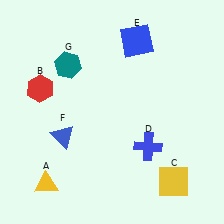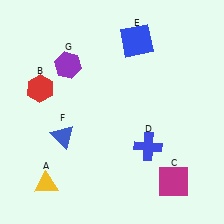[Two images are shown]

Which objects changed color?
C changed from yellow to magenta. G changed from teal to purple.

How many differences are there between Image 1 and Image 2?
There are 2 differences between the two images.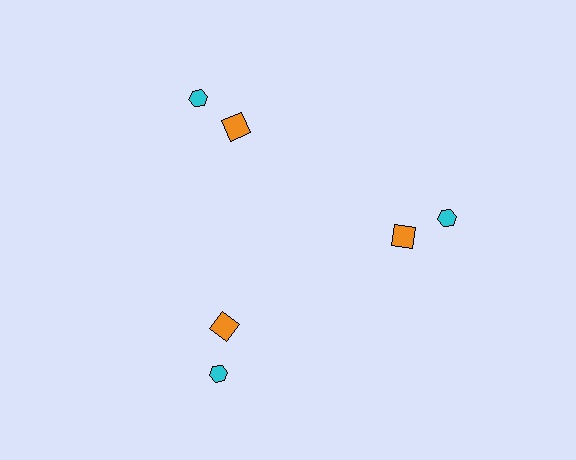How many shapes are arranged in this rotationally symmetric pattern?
There are 6 shapes, arranged in 3 groups of 2.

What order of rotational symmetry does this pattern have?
This pattern has 3-fold rotational symmetry.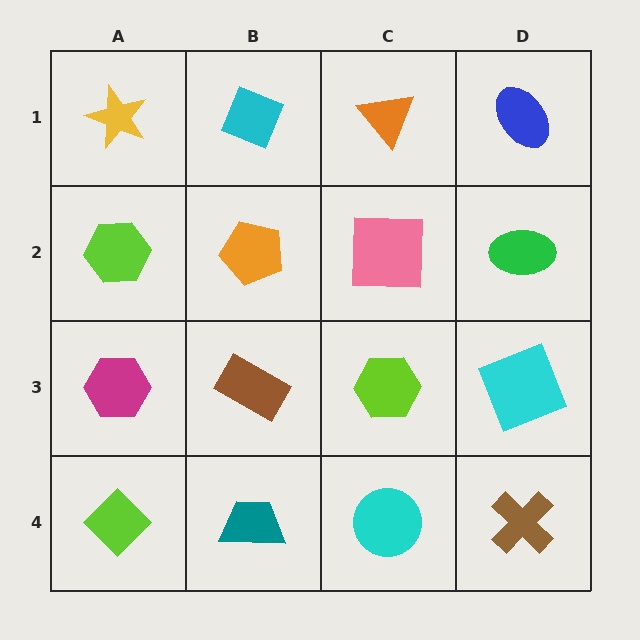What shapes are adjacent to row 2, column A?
A yellow star (row 1, column A), a magenta hexagon (row 3, column A), an orange pentagon (row 2, column B).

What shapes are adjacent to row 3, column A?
A lime hexagon (row 2, column A), a lime diamond (row 4, column A), a brown rectangle (row 3, column B).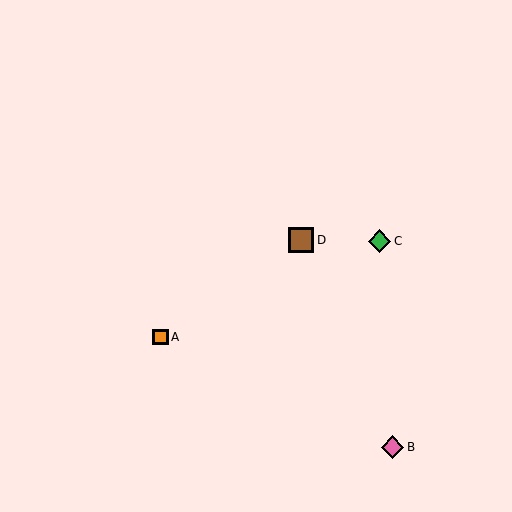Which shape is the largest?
The brown square (labeled D) is the largest.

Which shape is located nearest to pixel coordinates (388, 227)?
The green diamond (labeled C) at (379, 241) is nearest to that location.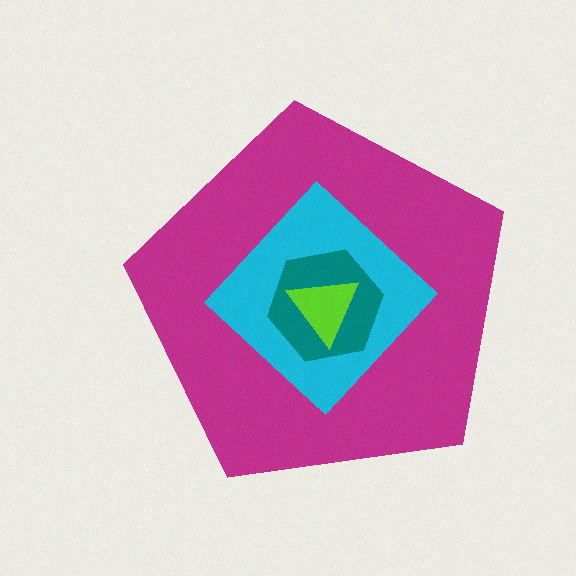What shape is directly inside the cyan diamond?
The teal hexagon.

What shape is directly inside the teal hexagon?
The lime triangle.